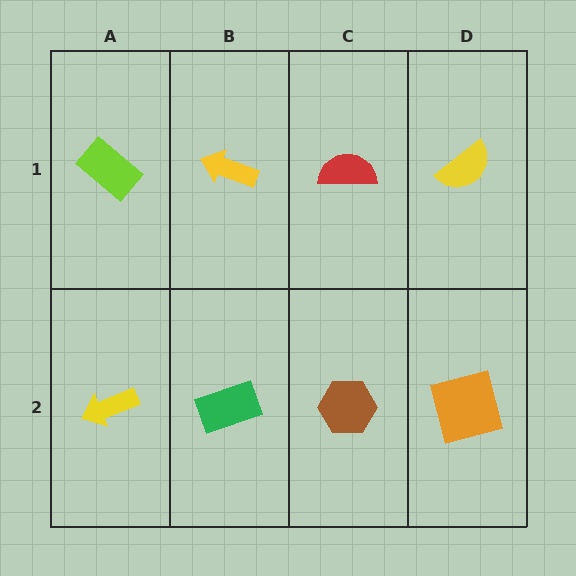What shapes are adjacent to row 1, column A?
A yellow arrow (row 2, column A), a yellow arrow (row 1, column B).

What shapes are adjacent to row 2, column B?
A yellow arrow (row 1, column B), a yellow arrow (row 2, column A), a brown hexagon (row 2, column C).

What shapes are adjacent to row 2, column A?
A lime rectangle (row 1, column A), a green rectangle (row 2, column B).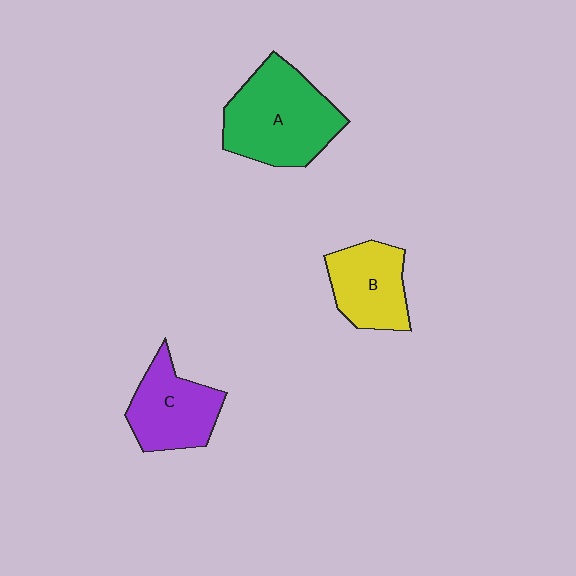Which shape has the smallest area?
Shape B (yellow).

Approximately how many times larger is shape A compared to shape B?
Approximately 1.5 times.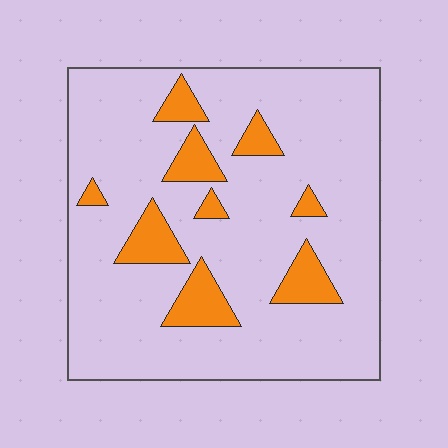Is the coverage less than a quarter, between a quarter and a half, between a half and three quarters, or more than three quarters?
Less than a quarter.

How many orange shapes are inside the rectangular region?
9.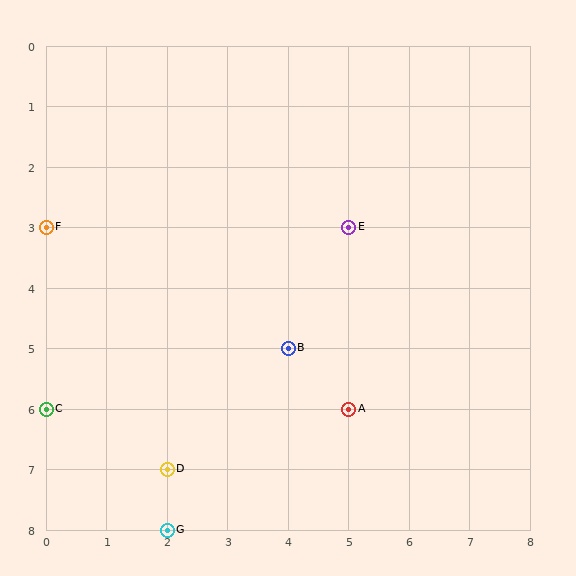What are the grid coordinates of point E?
Point E is at grid coordinates (5, 3).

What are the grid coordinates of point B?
Point B is at grid coordinates (4, 5).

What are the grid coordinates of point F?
Point F is at grid coordinates (0, 3).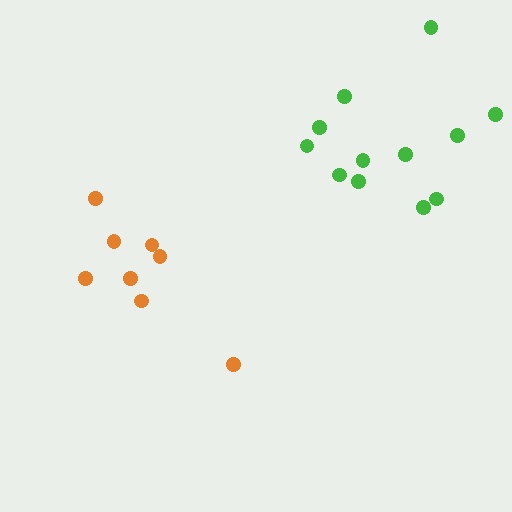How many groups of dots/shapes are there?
There are 2 groups.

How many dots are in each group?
Group 1: 12 dots, Group 2: 8 dots (20 total).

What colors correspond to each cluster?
The clusters are colored: green, orange.